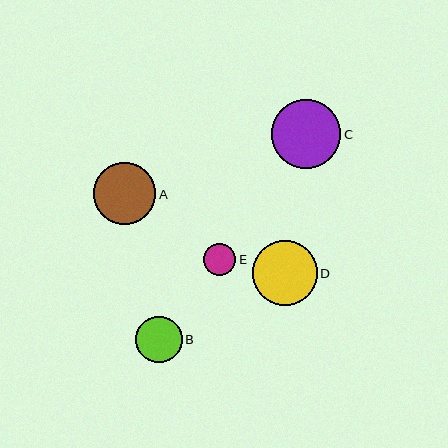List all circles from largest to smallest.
From largest to smallest: C, D, A, B, E.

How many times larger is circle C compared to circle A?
Circle C is approximately 1.1 times the size of circle A.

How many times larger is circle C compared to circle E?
Circle C is approximately 2.1 times the size of circle E.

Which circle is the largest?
Circle C is the largest with a size of approximately 69 pixels.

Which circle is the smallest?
Circle E is the smallest with a size of approximately 32 pixels.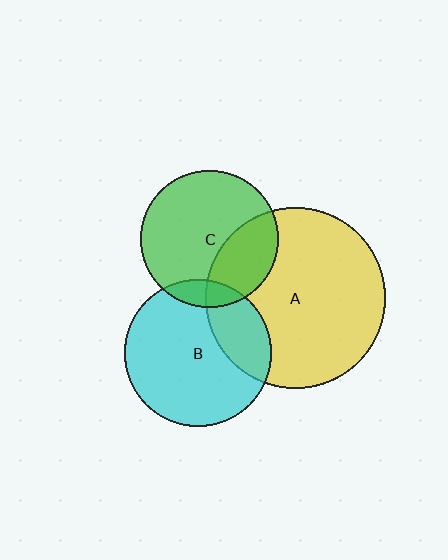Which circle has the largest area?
Circle A (yellow).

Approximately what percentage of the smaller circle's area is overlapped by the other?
Approximately 25%.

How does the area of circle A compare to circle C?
Approximately 1.7 times.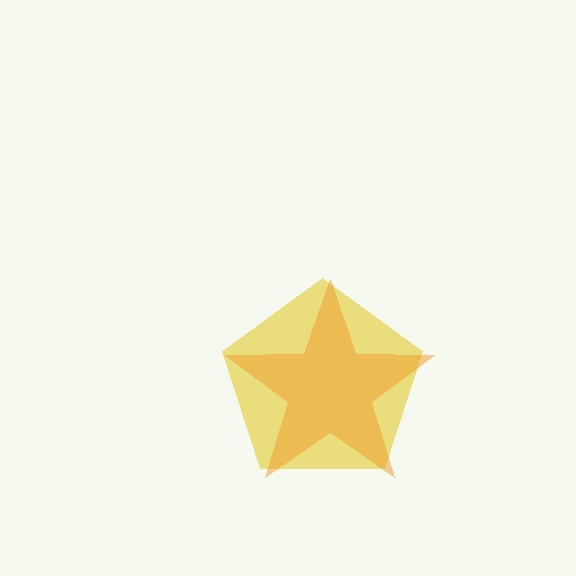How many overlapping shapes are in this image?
There are 2 overlapping shapes in the image.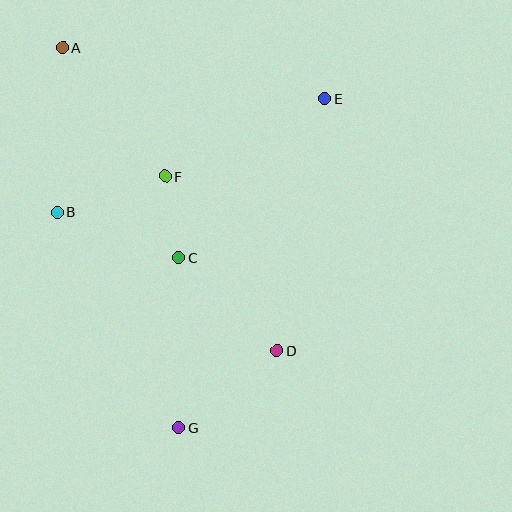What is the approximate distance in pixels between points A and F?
The distance between A and F is approximately 165 pixels.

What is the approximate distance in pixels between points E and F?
The distance between E and F is approximately 177 pixels.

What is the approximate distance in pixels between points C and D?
The distance between C and D is approximately 136 pixels.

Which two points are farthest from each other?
Points A and G are farthest from each other.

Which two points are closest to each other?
Points C and F are closest to each other.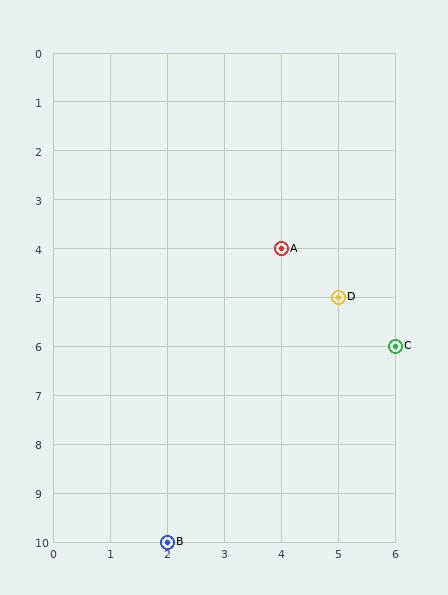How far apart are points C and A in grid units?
Points C and A are 2 columns and 2 rows apart (about 2.8 grid units diagonally).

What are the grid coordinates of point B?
Point B is at grid coordinates (2, 10).